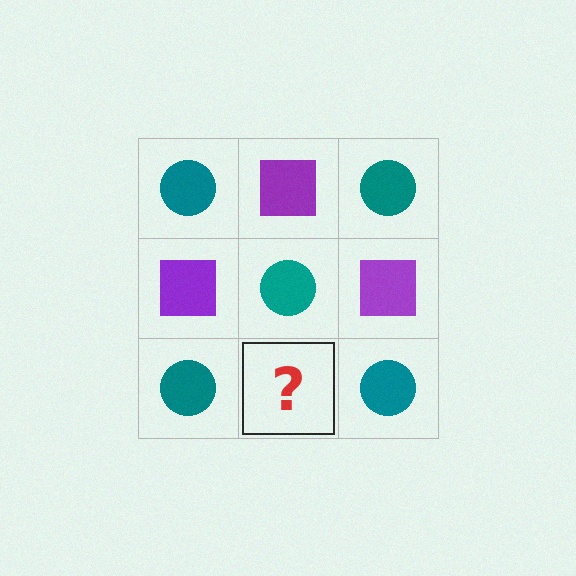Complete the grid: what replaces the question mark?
The question mark should be replaced with a purple square.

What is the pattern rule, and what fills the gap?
The rule is that it alternates teal circle and purple square in a checkerboard pattern. The gap should be filled with a purple square.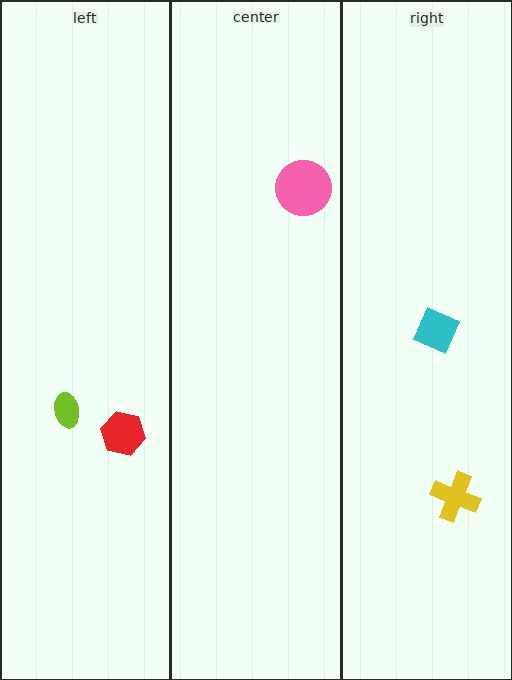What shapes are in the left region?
The lime ellipse, the red hexagon.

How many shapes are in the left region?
2.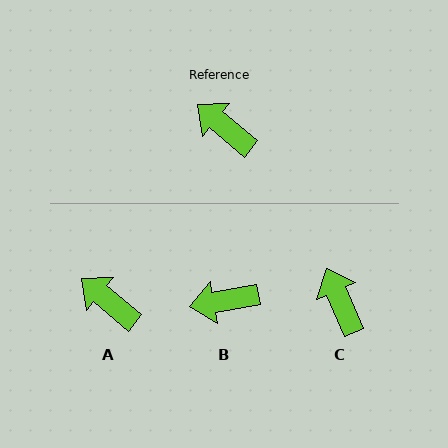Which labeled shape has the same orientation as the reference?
A.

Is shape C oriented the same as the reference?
No, it is off by about 27 degrees.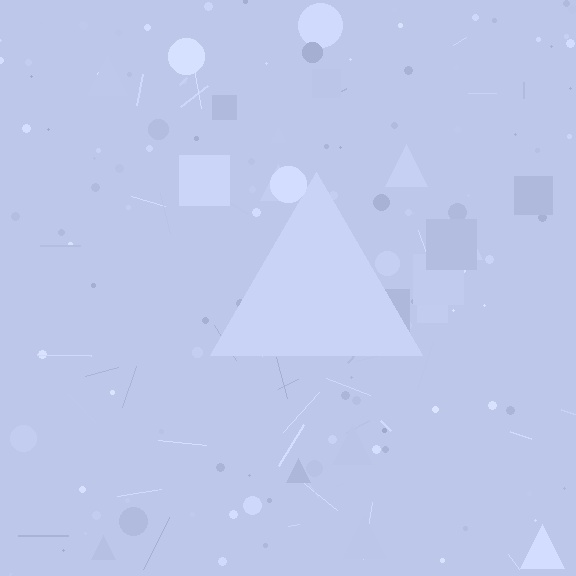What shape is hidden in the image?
A triangle is hidden in the image.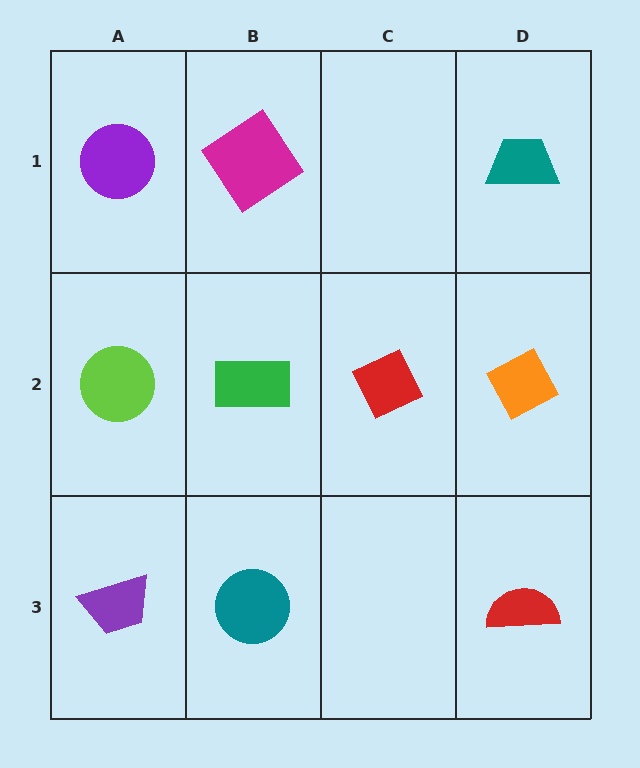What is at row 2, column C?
A red diamond.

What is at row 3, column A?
A purple trapezoid.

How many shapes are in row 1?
3 shapes.